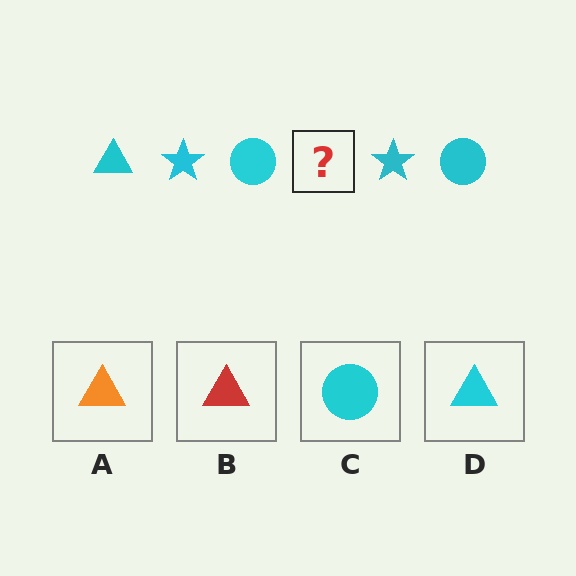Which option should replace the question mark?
Option D.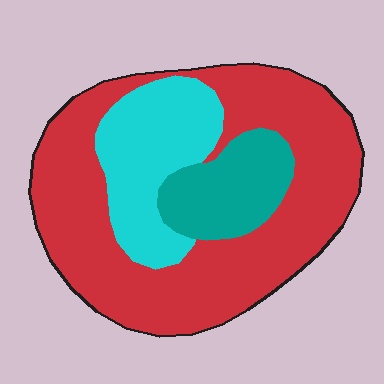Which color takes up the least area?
Teal, at roughly 15%.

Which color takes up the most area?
Red, at roughly 65%.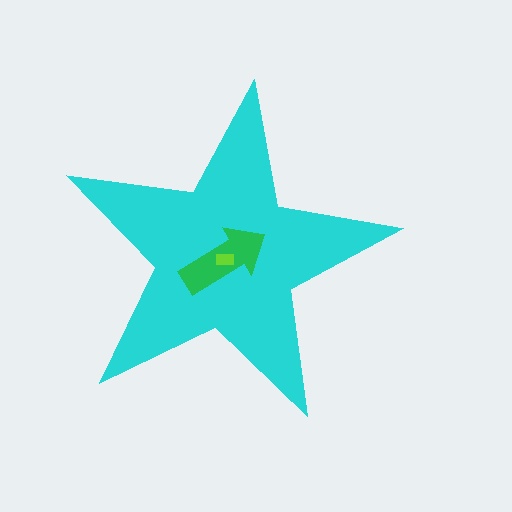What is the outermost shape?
The cyan star.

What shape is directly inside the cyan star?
The green arrow.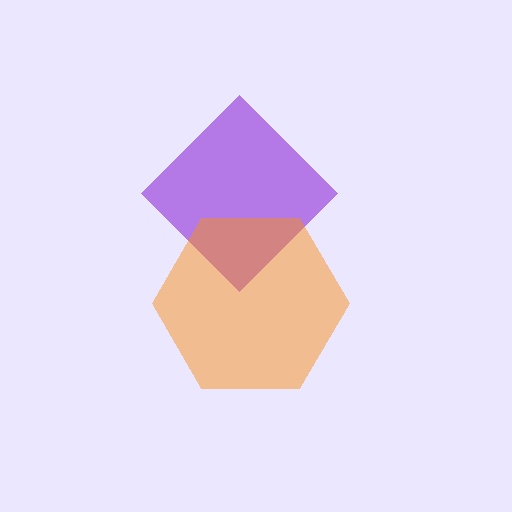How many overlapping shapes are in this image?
There are 2 overlapping shapes in the image.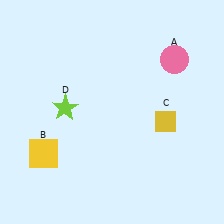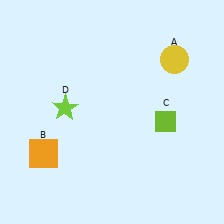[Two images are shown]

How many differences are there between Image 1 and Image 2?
There are 3 differences between the two images.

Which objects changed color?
A changed from pink to yellow. B changed from yellow to orange. C changed from yellow to lime.